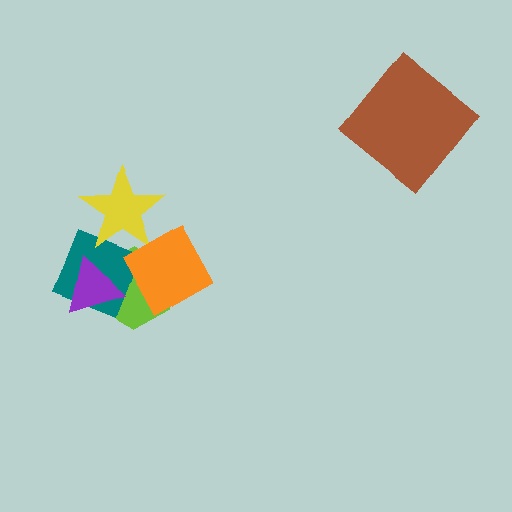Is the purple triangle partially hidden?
No, no other shape covers it.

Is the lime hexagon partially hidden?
Yes, it is partially covered by another shape.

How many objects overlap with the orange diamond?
3 objects overlap with the orange diamond.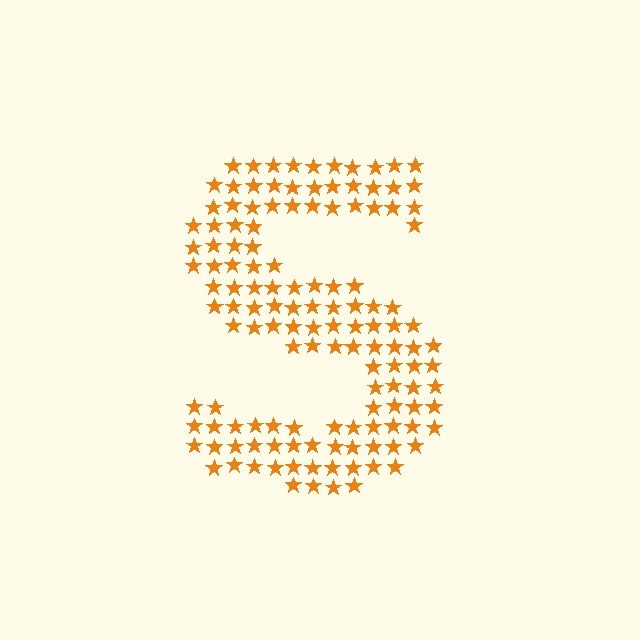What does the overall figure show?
The overall figure shows the letter S.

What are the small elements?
The small elements are stars.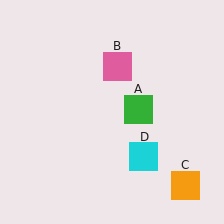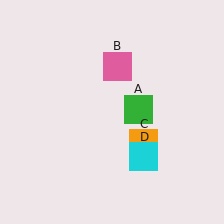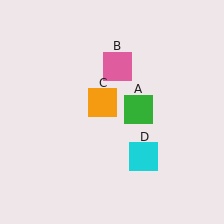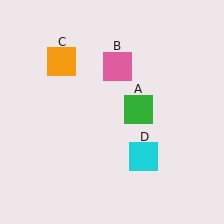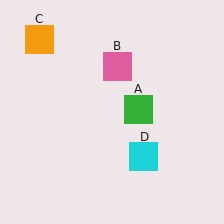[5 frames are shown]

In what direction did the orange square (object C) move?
The orange square (object C) moved up and to the left.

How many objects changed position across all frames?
1 object changed position: orange square (object C).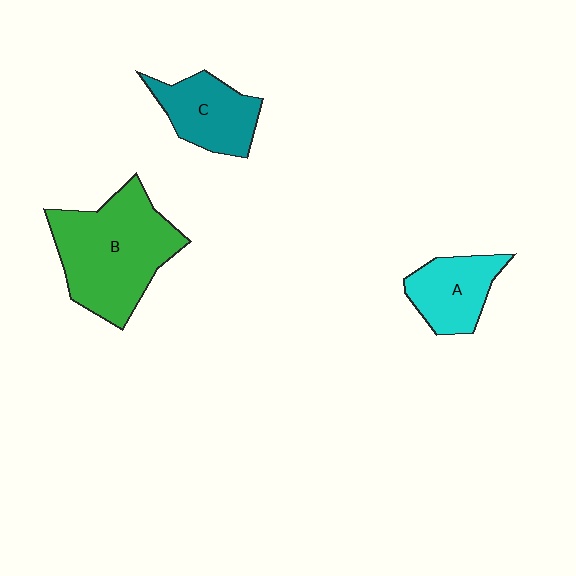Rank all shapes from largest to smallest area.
From largest to smallest: B (green), C (teal), A (cyan).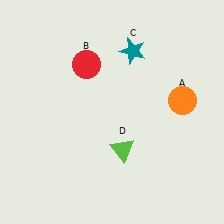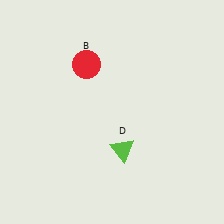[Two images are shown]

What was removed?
The orange circle (A), the teal star (C) were removed in Image 2.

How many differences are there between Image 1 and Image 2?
There are 2 differences between the two images.